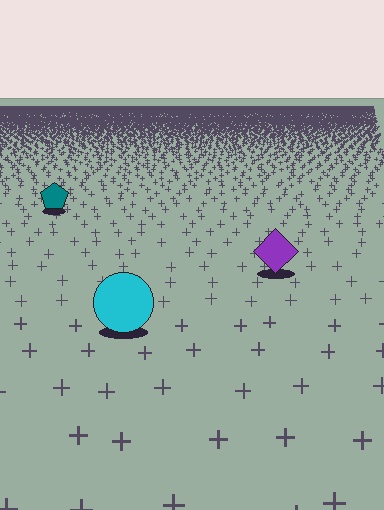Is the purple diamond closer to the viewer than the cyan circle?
No. The cyan circle is closer — you can tell from the texture gradient: the ground texture is coarser near it.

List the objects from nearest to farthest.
From nearest to farthest: the cyan circle, the purple diamond, the teal pentagon.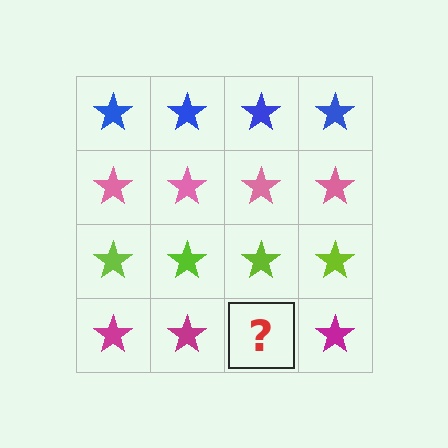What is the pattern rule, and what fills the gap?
The rule is that each row has a consistent color. The gap should be filled with a magenta star.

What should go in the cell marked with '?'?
The missing cell should contain a magenta star.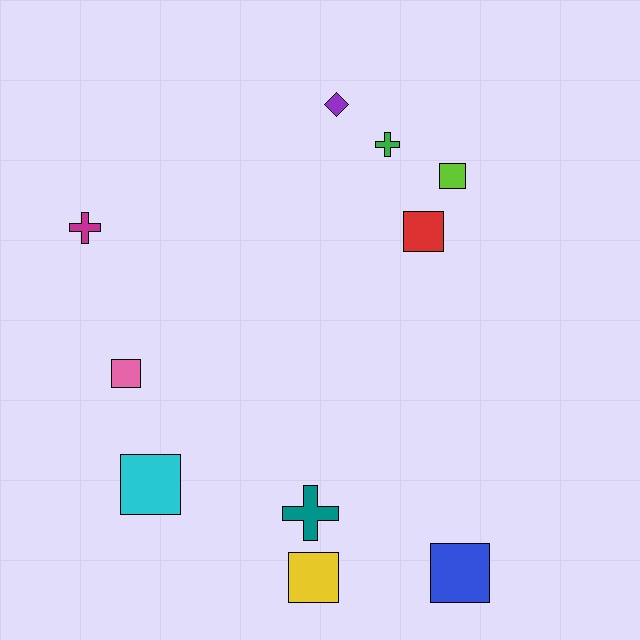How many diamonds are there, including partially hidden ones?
There is 1 diamond.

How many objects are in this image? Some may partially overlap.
There are 10 objects.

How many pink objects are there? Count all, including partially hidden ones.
There is 1 pink object.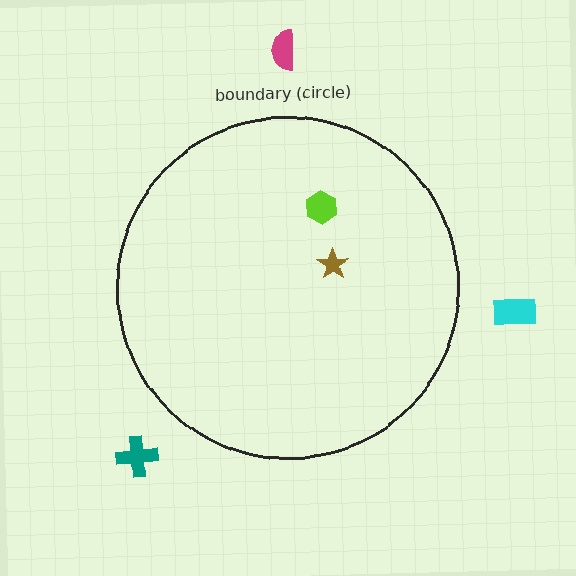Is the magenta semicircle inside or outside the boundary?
Outside.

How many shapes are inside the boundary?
2 inside, 3 outside.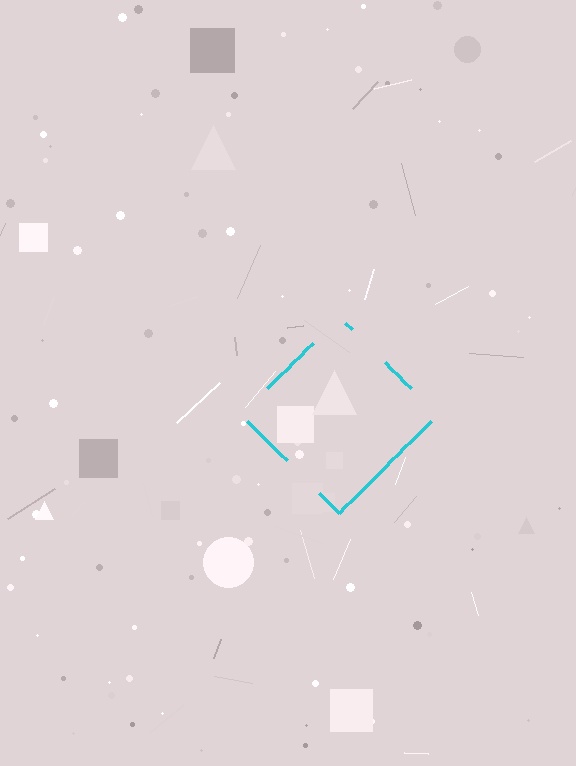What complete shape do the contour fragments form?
The contour fragments form a diamond.